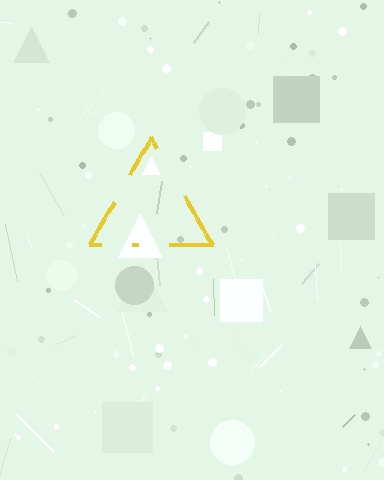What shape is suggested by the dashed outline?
The dashed outline suggests a triangle.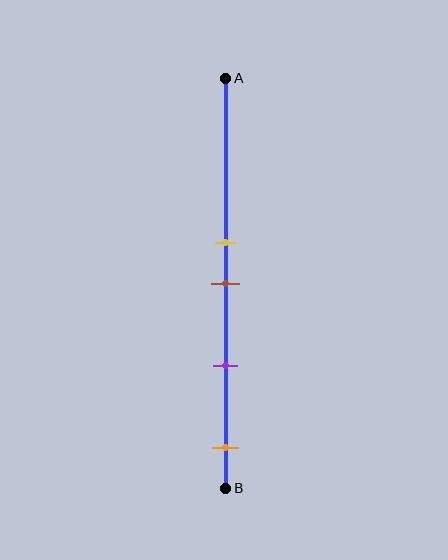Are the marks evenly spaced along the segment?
No, the marks are not evenly spaced.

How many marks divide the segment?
There are 4 marks dividing the segment.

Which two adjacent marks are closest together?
The yellow and brown marks are the closest adjacent pair.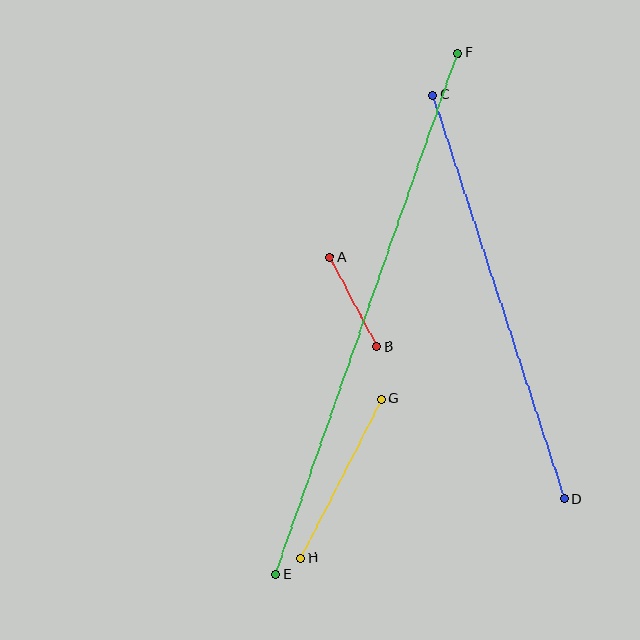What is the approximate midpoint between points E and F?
The midpoint is at approximately (367, 314) pixels.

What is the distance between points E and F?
The distance is approximately 552 pixels.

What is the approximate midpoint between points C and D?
The midpoint is at approximately (498, 297) pixels.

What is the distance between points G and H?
The distance is approximately 179 pixels.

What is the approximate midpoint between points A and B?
The midpoint is at approximately (353, 302) pixels.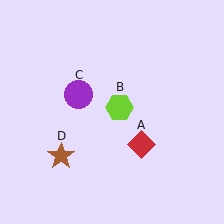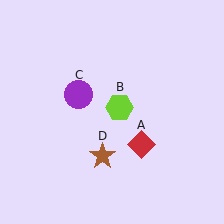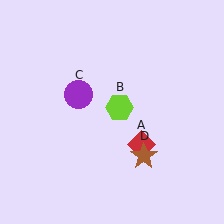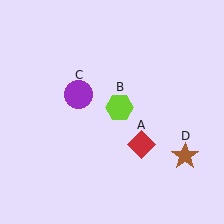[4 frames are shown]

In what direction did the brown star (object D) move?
The brown star (object D) moved right.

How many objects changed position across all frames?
1 object changed position: brown star (object D).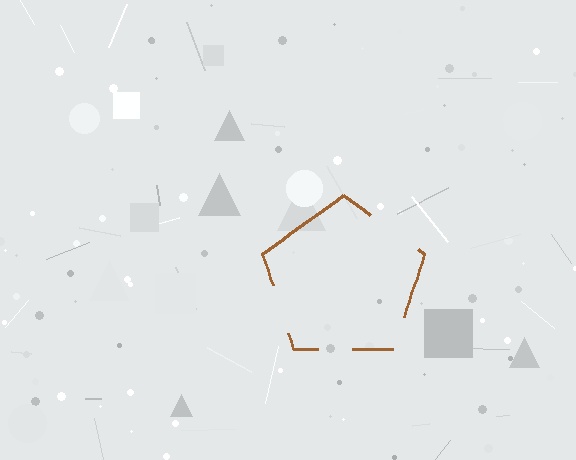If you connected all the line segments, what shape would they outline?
They would outline a pentagon.